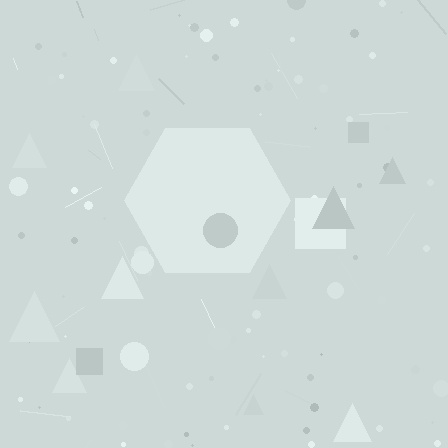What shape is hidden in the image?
A hexagon is hidden in the image.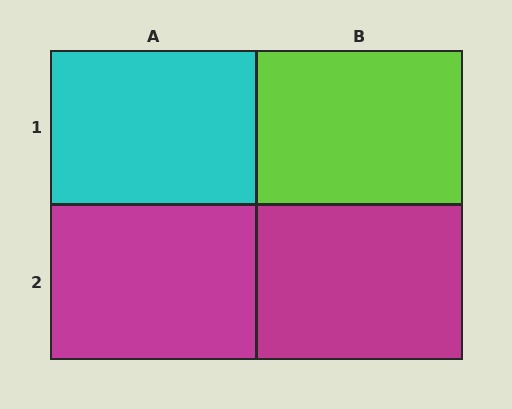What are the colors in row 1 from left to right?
Cyan, lime.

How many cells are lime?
1 cell is lime.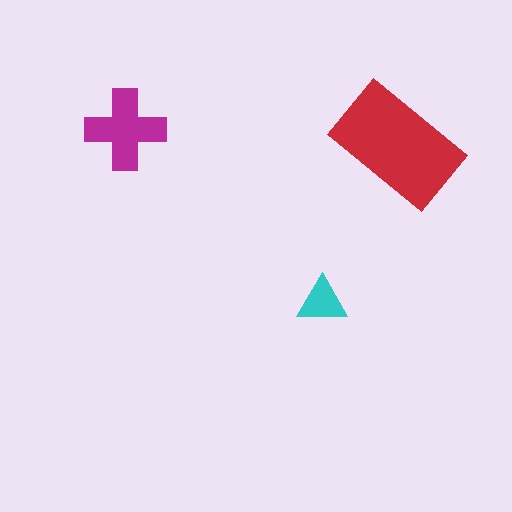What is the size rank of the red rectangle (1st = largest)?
1st.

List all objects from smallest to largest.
The cyan triangle, the magenta cross, the red rectangle.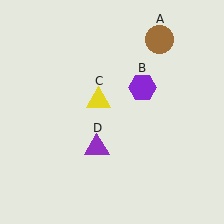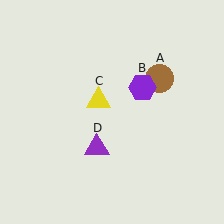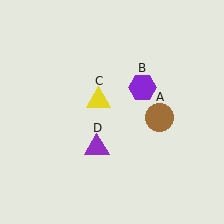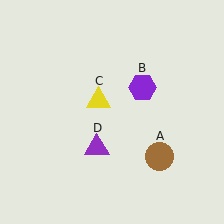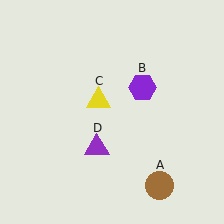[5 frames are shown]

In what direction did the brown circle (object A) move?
The brown circle (object A) moved down.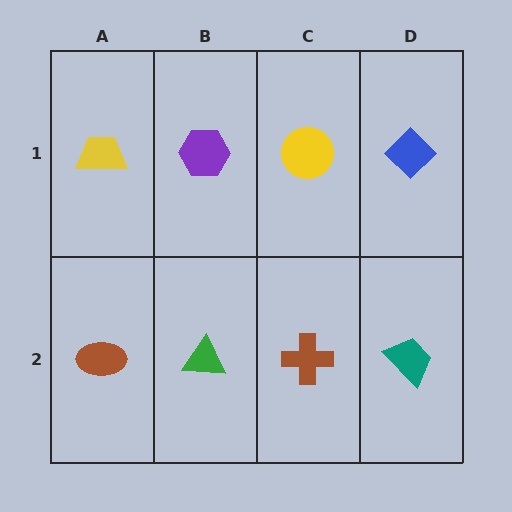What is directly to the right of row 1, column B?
A yellow circle.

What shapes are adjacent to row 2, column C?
A yellow circle (row 1, column C), a green triangle (row 2, column B), a teal trapezoid (row 2, column D).